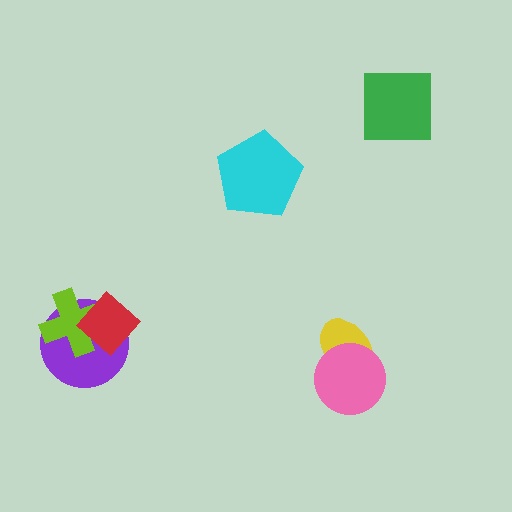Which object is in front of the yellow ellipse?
The pink circle is in front of the yellow ellipse.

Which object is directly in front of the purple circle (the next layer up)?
The lime cross is directly in front of the purple circle.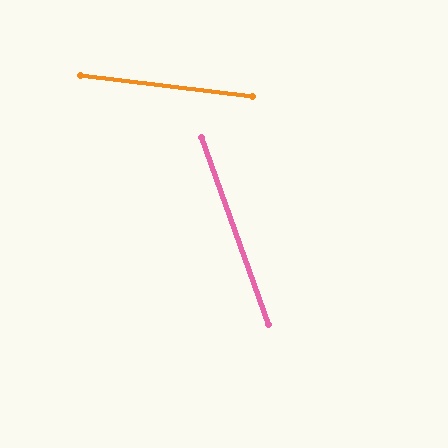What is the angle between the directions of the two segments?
Approximately 64 degrees.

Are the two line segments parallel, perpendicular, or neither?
Neither parallel nor perpendicular — they differ by about 64°.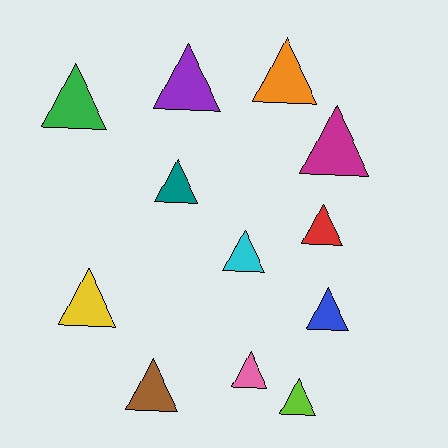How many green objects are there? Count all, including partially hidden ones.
There is 1 green object.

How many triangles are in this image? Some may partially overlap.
There are 12 triangles.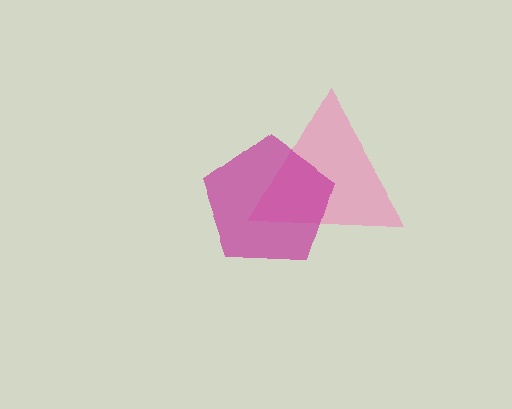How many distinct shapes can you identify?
There are 2 distinct shapes: a pink triangle, a magenta pentagon.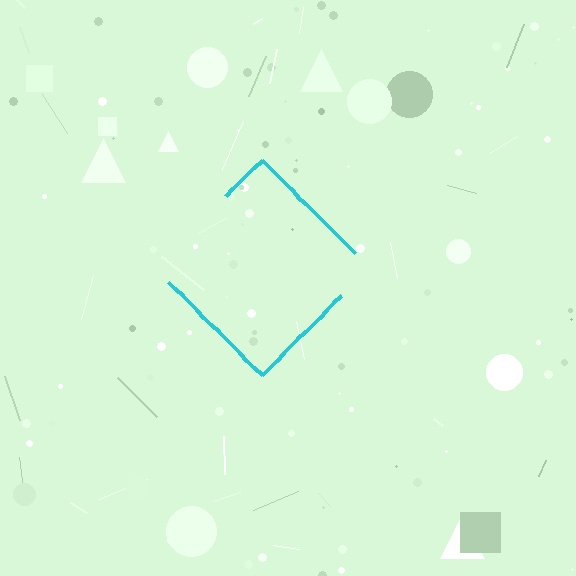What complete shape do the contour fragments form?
The contour fragments form a diamond.